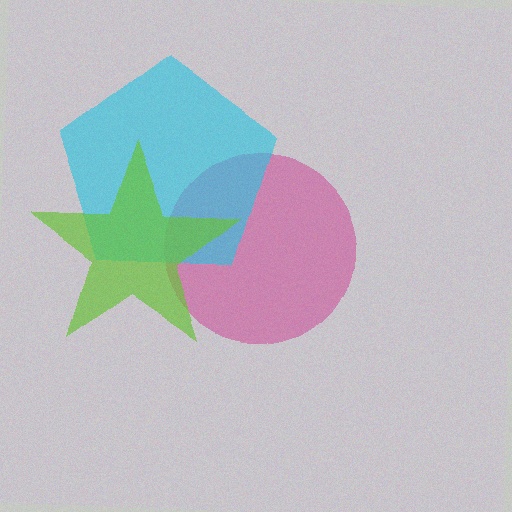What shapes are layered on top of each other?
The layered shapes are: a magenta circle, a cyan pentagon, a lime star.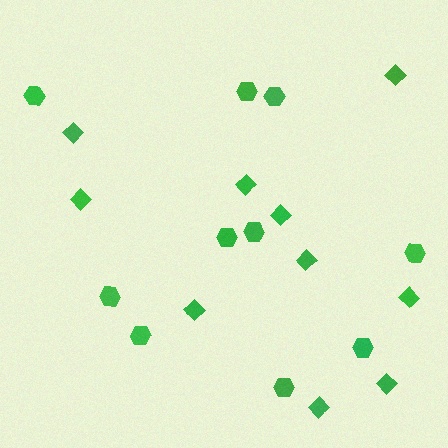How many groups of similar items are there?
There are 2 groups: one group of diamonds (10) and one group of hexagons (10).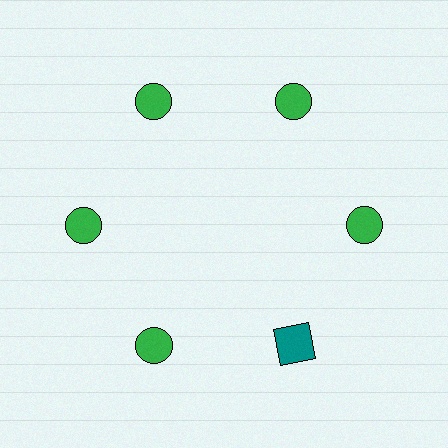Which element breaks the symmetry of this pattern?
The teal square at roughly the 5 o'clock position breaks the symmetry. All other shapes are green circles.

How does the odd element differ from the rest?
It differs in both color (teal instead of green) and shape (square instead of circle).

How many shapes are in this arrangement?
There are 6 shapes arranged in a ring pattern.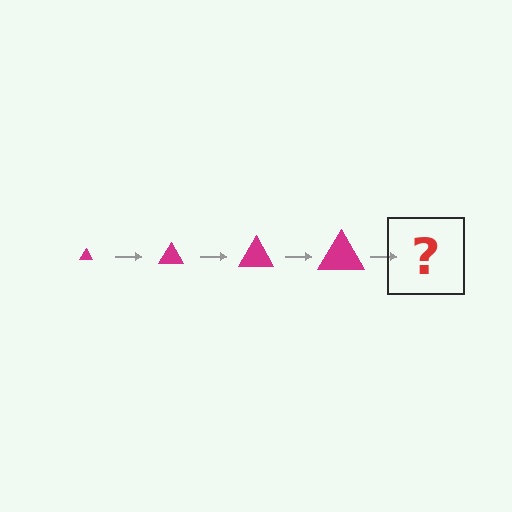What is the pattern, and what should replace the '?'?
The pattern is that the triangle gets progressively larger each step. The '?' should be a magenta triangle, larger than the previous one.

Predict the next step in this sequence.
The next step is a magenta triangle, larger than the previous one.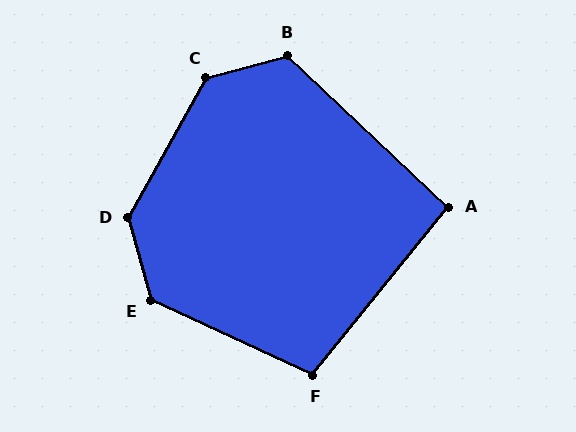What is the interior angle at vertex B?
Approximately 121 degrees (obtuse).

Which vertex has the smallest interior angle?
A, at approximately 94 degrees.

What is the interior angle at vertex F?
Approximately 104 degrees (obtuse).